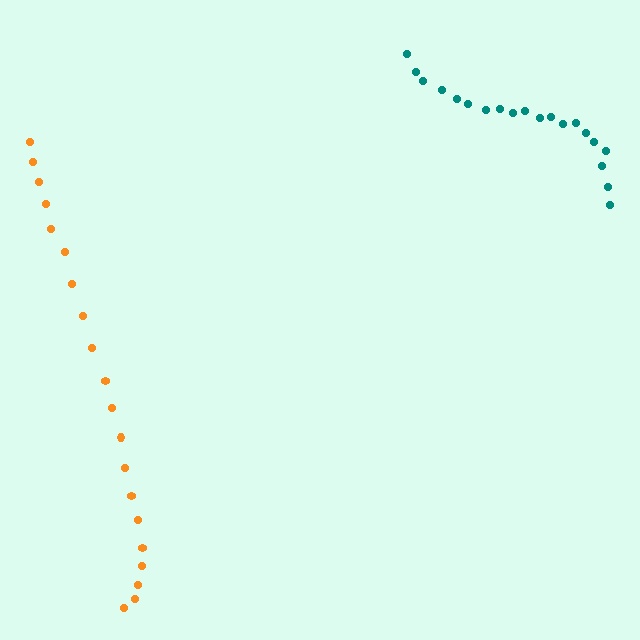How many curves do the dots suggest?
There are 2 distinct paths.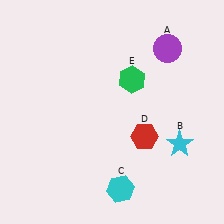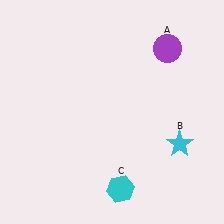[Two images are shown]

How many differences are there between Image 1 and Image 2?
There are 2 differences between the two images.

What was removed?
The red hexagon (D), the green hexagon (E) were removed in Image 2.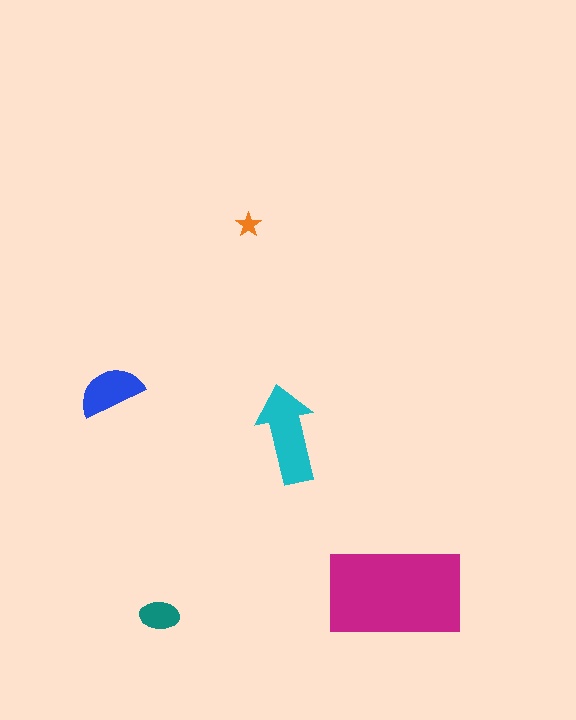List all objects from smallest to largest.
The orange star, the teal ellipse, the blue semicircle, the cyan arrow, the magenta rectangle.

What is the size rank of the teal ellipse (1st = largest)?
4th.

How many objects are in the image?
There are 5 objects in the image.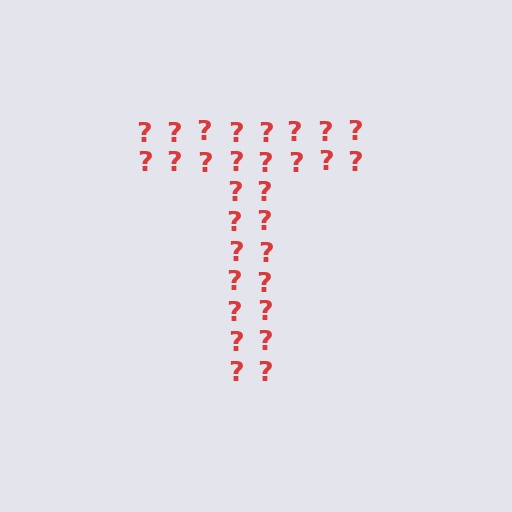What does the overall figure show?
The overall figure shows the letter T.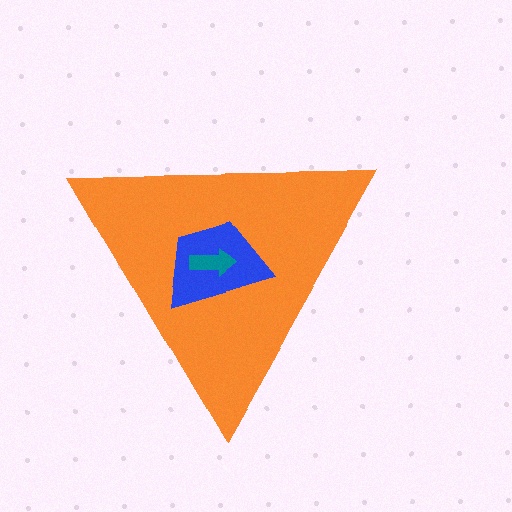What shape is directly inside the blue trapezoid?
The teal arrow.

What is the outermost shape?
The orange triangle.